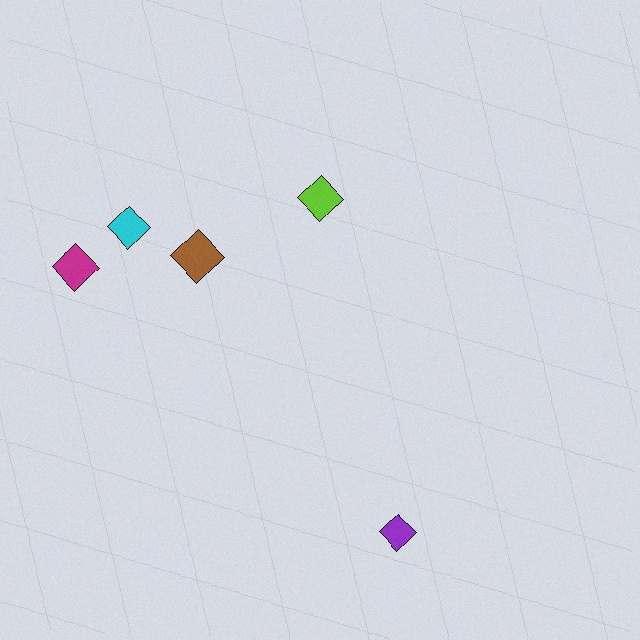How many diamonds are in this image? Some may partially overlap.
There are 5 diamonds.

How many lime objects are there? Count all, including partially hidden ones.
There is 1 lime object.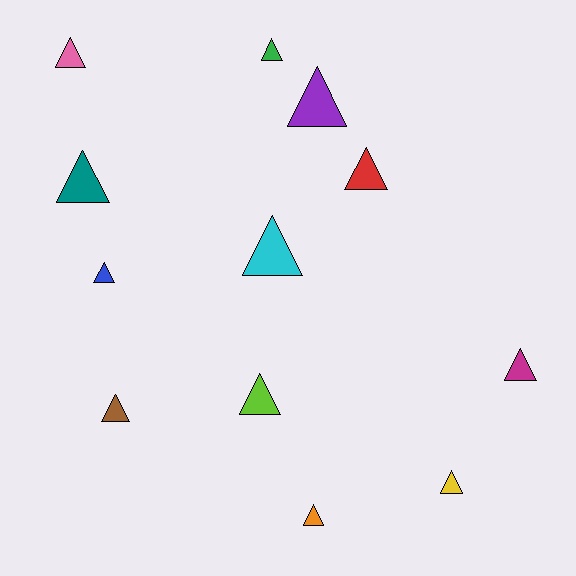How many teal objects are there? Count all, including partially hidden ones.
There is 1 teal object.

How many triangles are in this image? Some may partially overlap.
There are 12 triangles.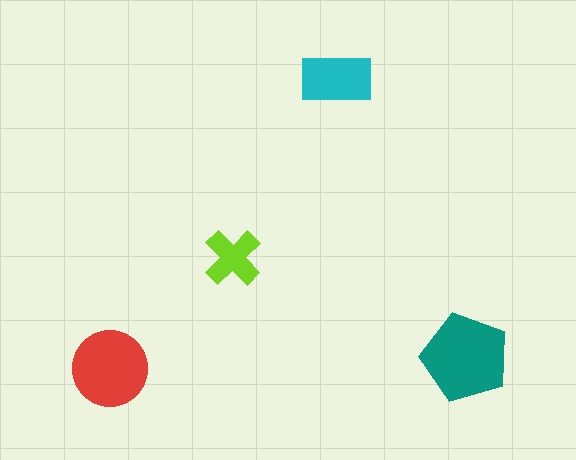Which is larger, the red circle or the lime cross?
The red circle.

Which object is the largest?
The teal pentagon.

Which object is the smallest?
The lime cross.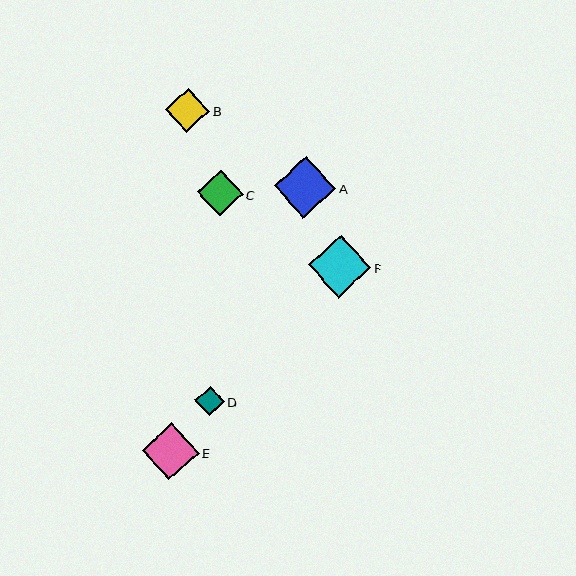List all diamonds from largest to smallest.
From largest to smallest: F, A, E, C, B, D.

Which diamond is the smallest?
Diamond D is the smallest with a size of approximately 29 pixels.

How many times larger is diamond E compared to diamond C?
Diamond E is approximately 1.2 times the size of diamond C.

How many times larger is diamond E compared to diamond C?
Diamond E is approximately 1.2 times the size of diamond C.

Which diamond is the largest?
Diamond F is the largest with a size of approximately 62 pixels.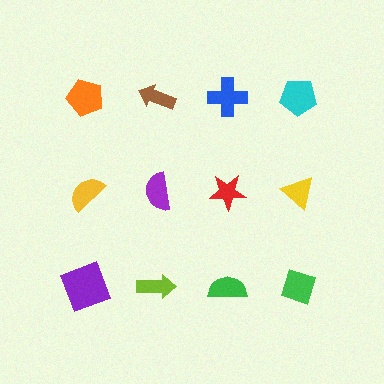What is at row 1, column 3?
A blue cross.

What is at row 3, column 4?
A green diamond.